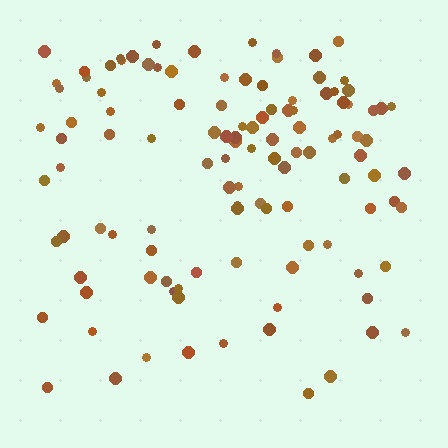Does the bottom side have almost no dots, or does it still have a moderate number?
Still a moderate number, just noticeably fewer than the top.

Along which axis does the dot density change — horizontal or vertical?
Vertical.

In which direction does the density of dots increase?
From bottom to top, with the top side densest.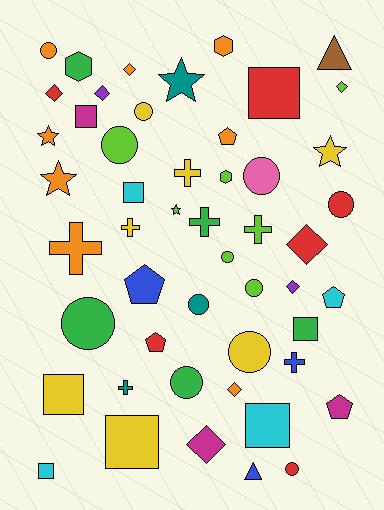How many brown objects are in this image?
There is 1 brown object.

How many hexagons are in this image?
There are 3 hexagons.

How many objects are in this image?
There are 50 objects.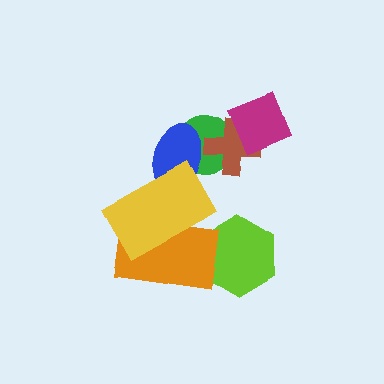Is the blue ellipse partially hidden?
Yes, it is partially covered by another shape.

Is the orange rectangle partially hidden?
Yes, it is partially covered by another shape.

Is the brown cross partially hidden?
Yes, it is partially covered by another shape.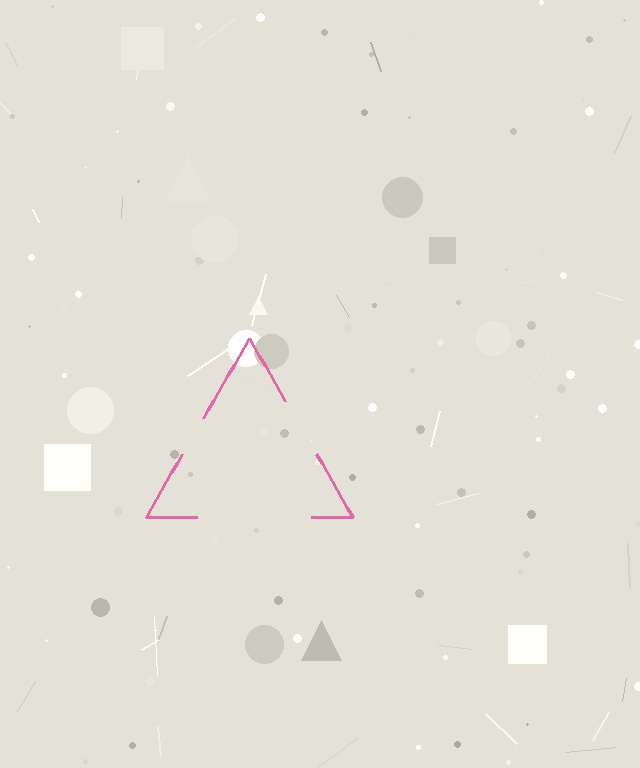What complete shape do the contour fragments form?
The contour fragments form a triangle.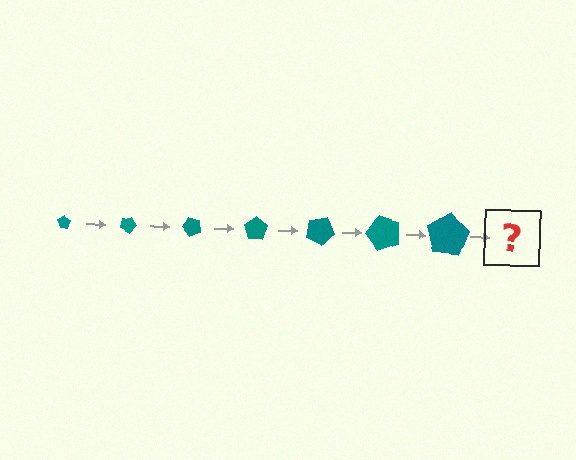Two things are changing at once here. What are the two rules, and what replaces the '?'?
The two rules are that the pentagon grows larger each step and it rotates 25 degrees each step. The '?' should be a pentagon, larger than the previous one and rotated 175 degrees from the start.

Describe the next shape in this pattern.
It should be a pentagon, larger than the previous one and rotated 175 degrees from the start.